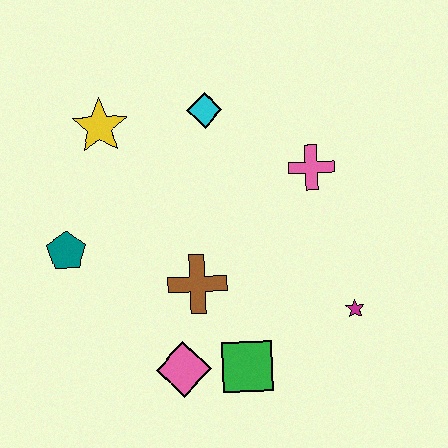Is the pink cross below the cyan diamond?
Yes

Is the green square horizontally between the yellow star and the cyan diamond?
No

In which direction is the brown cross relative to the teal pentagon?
The brown cross is to the right of the teal pentagon.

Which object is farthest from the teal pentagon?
The magenta star is farthest from the teal pentagon.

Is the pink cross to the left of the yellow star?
No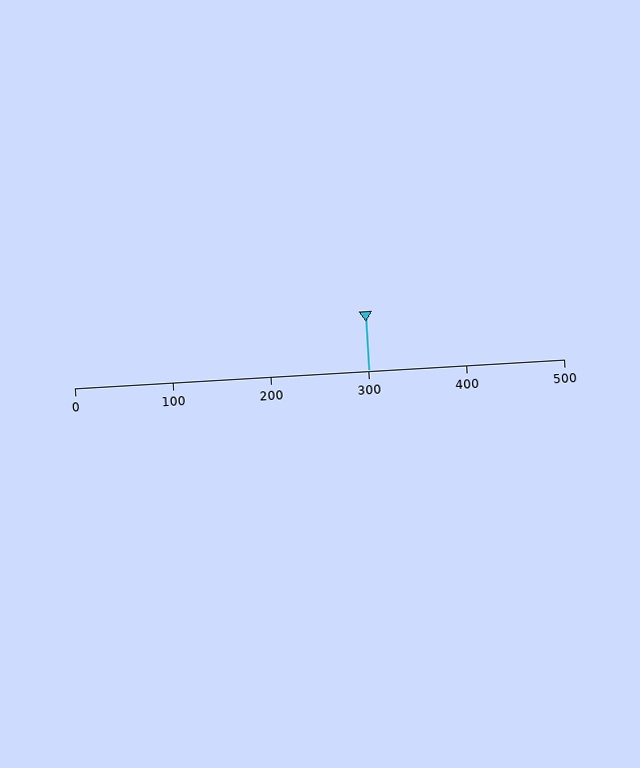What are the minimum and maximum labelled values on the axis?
The axis runs from 0 to 500.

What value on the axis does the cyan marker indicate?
The marker indicates approximately 300.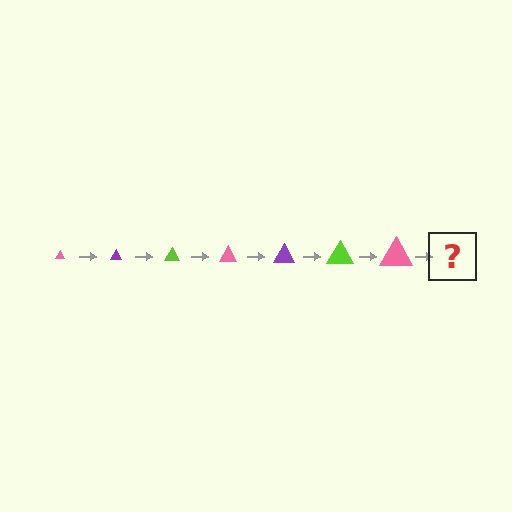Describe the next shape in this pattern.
It should be a purple triangle, larger than the previous one.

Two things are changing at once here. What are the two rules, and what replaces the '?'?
The two rules are that the triangle grows larger each step and the color cycles through pink, purple, and lime. The '?' should be a purple triangle, larger than the previous one.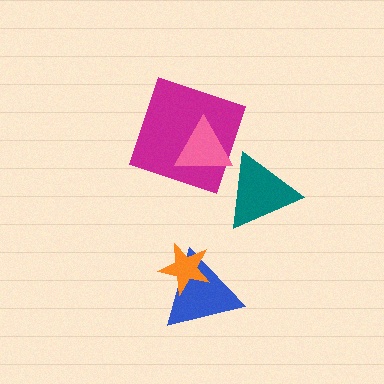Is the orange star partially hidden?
No, no other shape covers it.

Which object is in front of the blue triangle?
The orange star is in front of the blue triangle.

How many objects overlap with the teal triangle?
0 objects overlap with the teal triangle.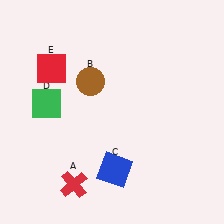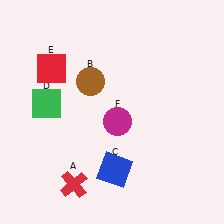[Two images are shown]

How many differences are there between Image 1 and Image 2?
There is 1 difference between the two images.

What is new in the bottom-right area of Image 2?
A magenta circle (F) was added in the bottom-right area of Image 2.